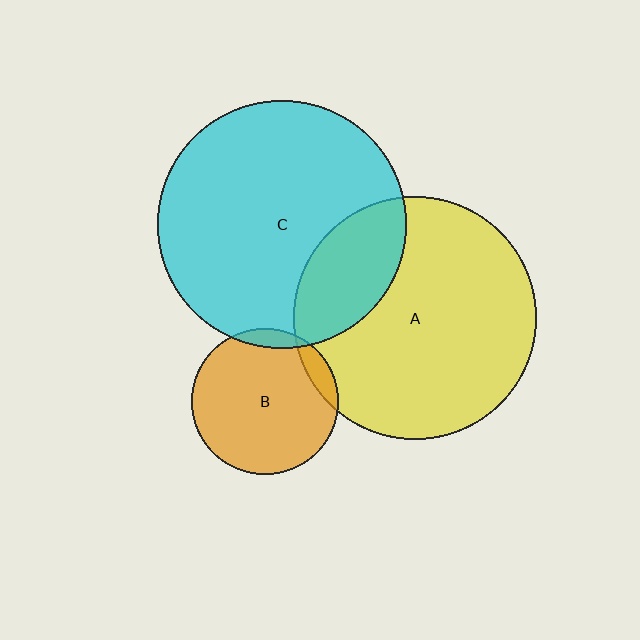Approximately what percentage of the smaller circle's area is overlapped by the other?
Approximately 10%.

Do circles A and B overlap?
Yes.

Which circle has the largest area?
Circle C (cyan).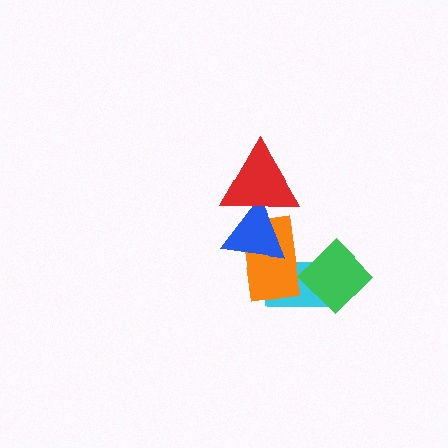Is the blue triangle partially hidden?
Yes, it is partially covered by another shape.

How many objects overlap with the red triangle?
2 objects overlap with the red triangle.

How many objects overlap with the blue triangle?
2 objects overlap with the blue triangle.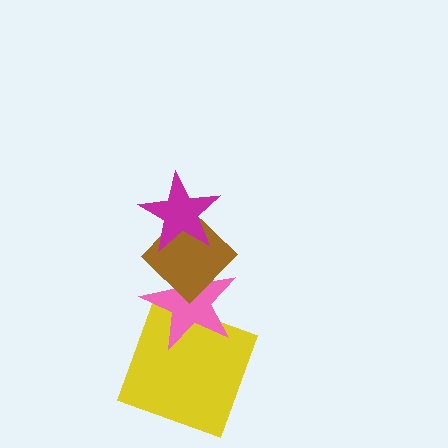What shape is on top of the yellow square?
The pink star is on top of the yellow square.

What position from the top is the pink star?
The pink star is 3rd from the top.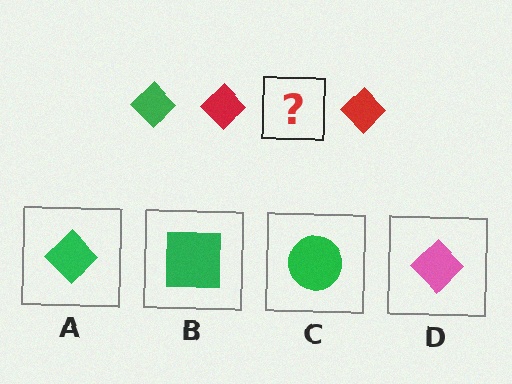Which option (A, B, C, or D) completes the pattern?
A.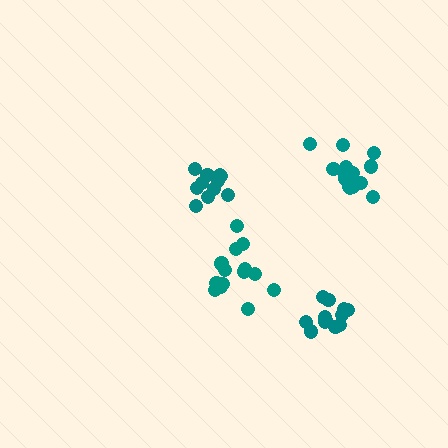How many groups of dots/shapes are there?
There are 4 groups.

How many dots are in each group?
Group 1: 11 dots, Group 2: 12 dots, Group 3: 14 dots, Group 4: 14 dots (51 total).